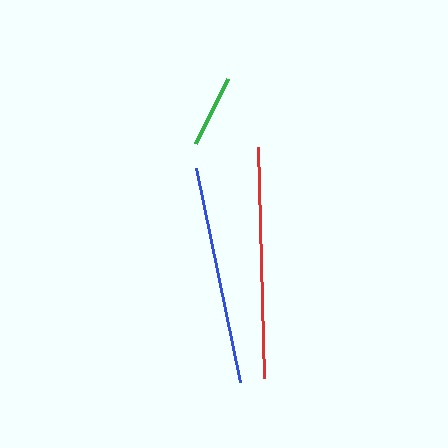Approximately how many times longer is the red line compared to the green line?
The red line is approximately 3.2 times the length of the green line.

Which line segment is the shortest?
The green line is the shortest at approximately 72 pixels.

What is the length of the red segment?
The red segment is approximately 230 pixels long.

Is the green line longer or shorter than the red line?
The red line is longer than the green line.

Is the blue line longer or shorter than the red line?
The red line is longer than the blue line.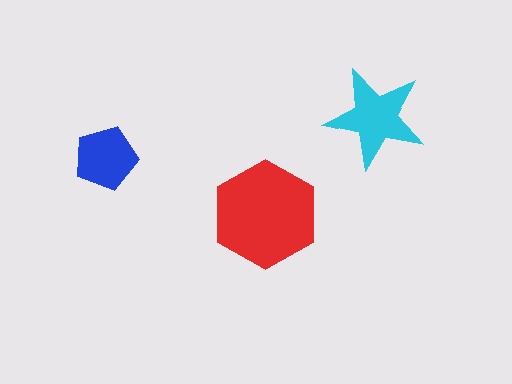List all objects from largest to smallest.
The red hexagon, the cyan star, the blue pentagon.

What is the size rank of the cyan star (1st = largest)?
2nd.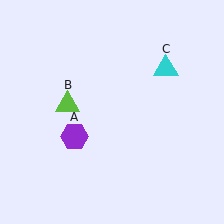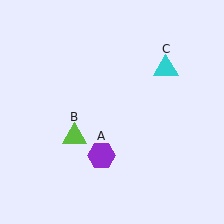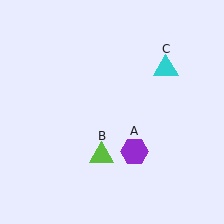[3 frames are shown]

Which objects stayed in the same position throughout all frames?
Cyan triangle (object C) remained stationary.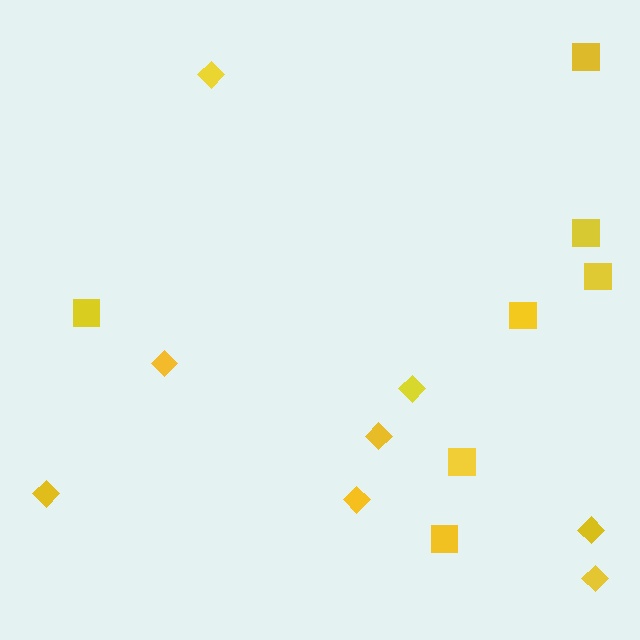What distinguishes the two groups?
There are 2 groups: one group of squares (7) and one group of diamonds (8).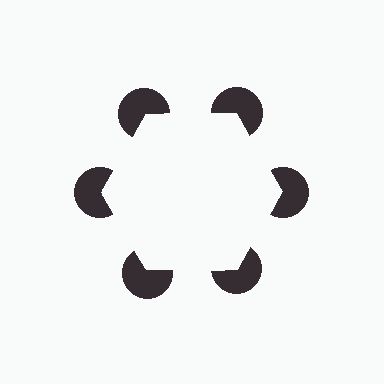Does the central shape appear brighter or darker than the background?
It typically appears slightly brighter than the background, even though no actual brightness change is drawn.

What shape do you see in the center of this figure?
An illusory hexagon — its edges are inferred from the aligned wedge cuts in the pac-man discs, not physically drawn.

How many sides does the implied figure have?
6 sides.